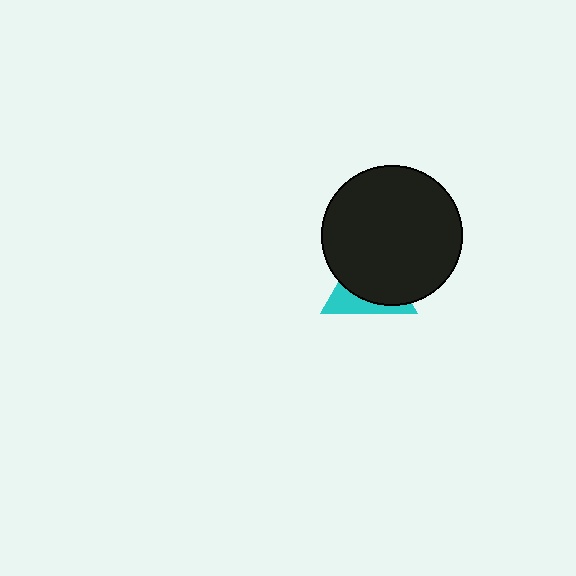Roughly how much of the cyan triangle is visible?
A small part of it is visible (roughly 32%).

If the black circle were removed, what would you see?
You would see the complete cyan triangle.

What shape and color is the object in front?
The object in front is a black circle.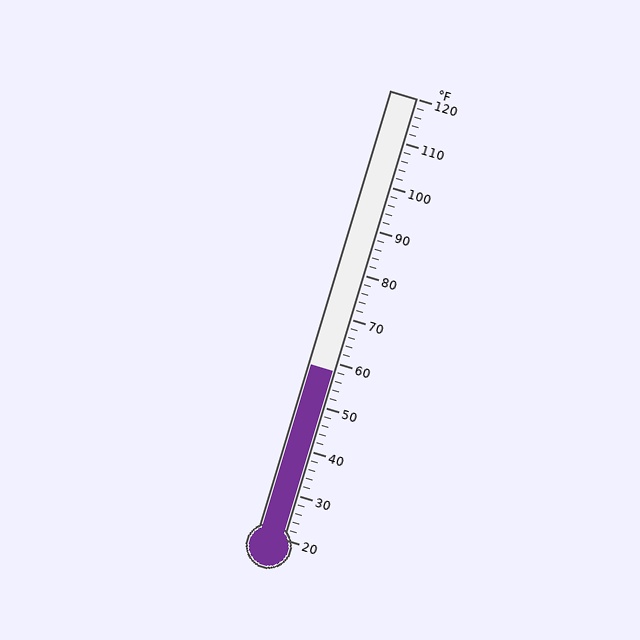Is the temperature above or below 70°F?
The temperature is below 70°F.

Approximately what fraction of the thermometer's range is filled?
The thermometer is filled to approximately 40% of its range.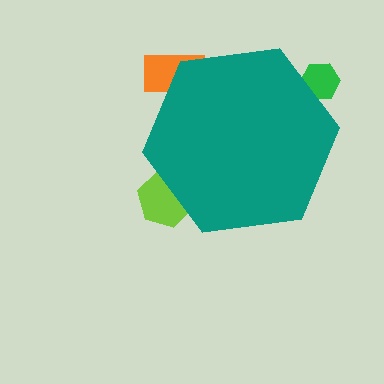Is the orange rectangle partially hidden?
Yes, the orange rectangle is partially hidden behind the teal hexagon.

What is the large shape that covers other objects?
A teal hexagon.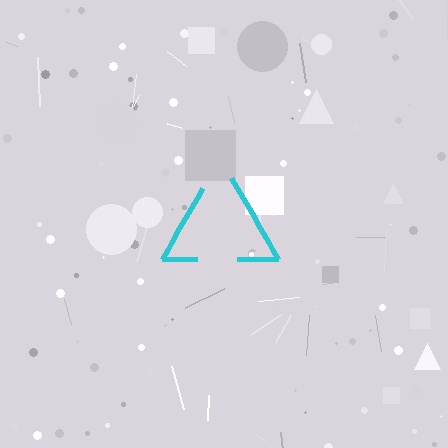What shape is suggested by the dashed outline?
The dashed outline suggests a triangle.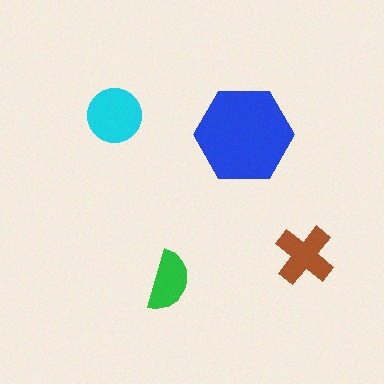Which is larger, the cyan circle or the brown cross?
The cyan circle.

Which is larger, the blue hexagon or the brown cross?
The blue hexagon.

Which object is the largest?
The blue hexagon.